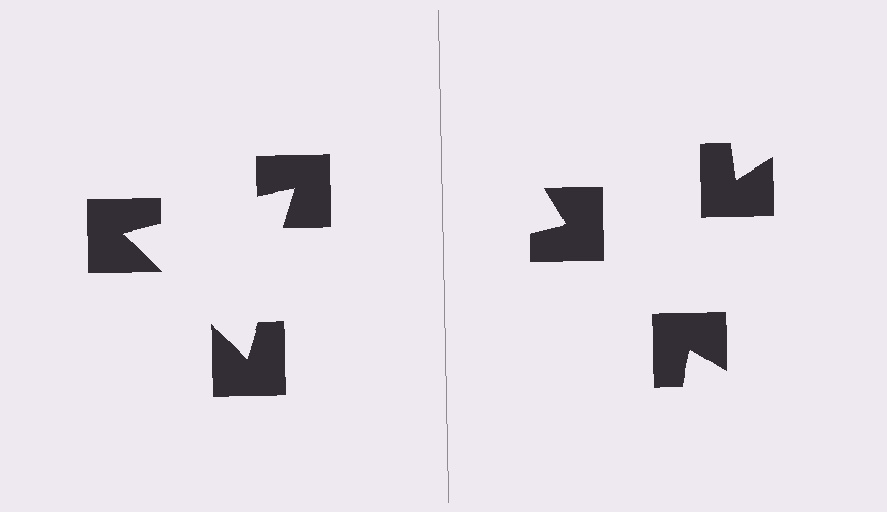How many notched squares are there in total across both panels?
6 — 3 on each side.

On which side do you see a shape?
An illusory triangle appears on the left side. On the right side the wedge cuts are rotated, so no coherent shape forms.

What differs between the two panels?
The notched squares are positioned identically on both sides; only the wedge orientations differ. On the left they align to a triangle; on the right they are misaligned.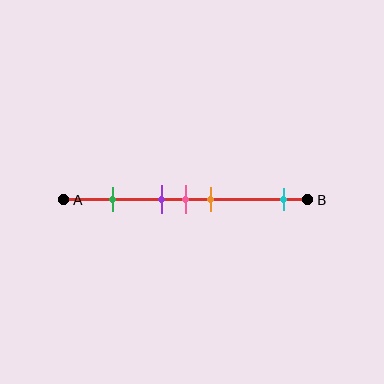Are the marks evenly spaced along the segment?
No, the marks are not evenly spaced.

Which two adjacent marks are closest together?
The purple and pink marks are the closest adjacent pair.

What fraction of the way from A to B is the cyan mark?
The cyan mark is approximately 90% (0.9) of the way from A to B.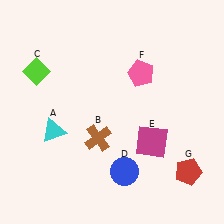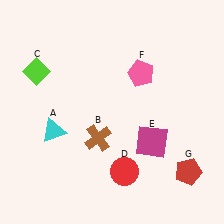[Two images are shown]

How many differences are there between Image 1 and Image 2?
There is 1 difference between the two images.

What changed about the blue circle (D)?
In Image 1, D is blue. In Image 2, it changed to red.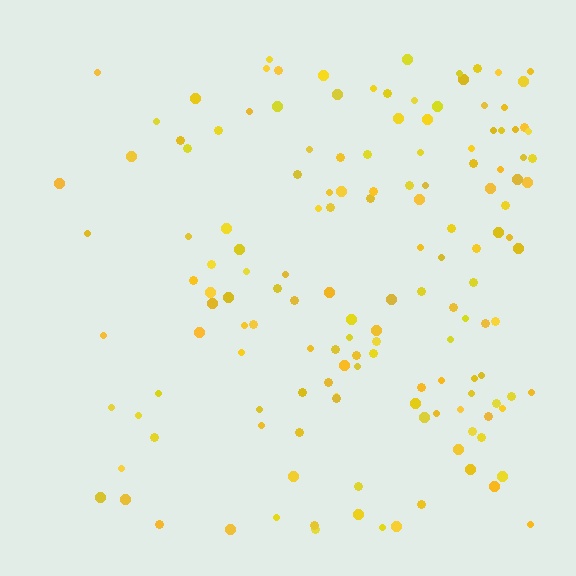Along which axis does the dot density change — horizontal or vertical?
Horizontal.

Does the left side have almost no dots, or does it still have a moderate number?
Still a moderate number, just noticeably fewer than the right.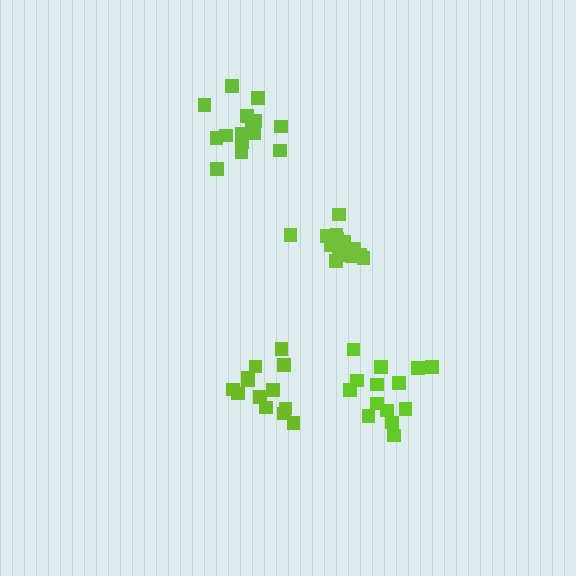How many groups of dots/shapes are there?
There are 4 groups.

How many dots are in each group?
Group 1: 14 dots, Group 2: 14 dots, Group 3: 15 dots, Group 4: 15 dots (58 total).